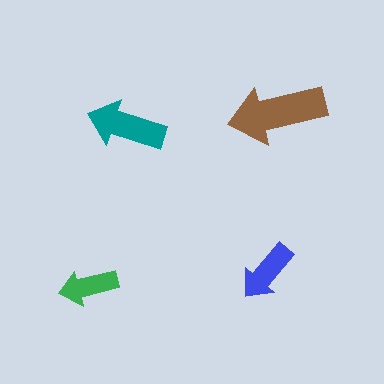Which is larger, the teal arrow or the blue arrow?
The teal one.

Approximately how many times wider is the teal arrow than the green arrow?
About 1.5 times wider.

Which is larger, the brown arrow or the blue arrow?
The brown one.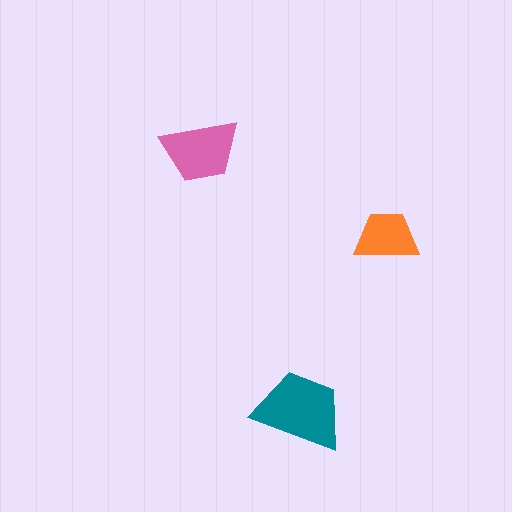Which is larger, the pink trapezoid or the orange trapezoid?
The pink one.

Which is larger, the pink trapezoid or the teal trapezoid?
The teal one.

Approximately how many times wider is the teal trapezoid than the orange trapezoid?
About 1.5 times wider.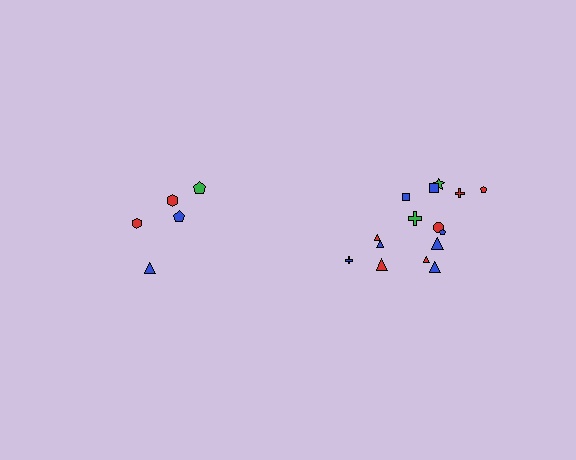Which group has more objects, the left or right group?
The right group.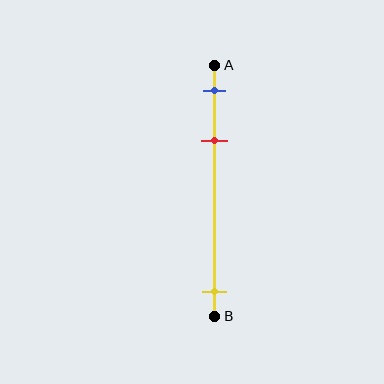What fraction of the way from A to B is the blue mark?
The blue mark is approximately 10% (0.1) of the way from A to B.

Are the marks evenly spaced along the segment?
No, the marks are not evenly spaced.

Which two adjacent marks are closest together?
The blue and red marks are the closest adjacent pair.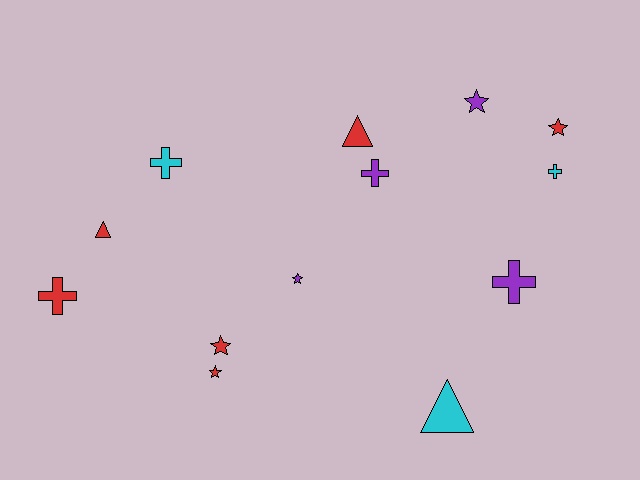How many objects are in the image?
There are 13 objects.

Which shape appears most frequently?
Cross, with 5 objects.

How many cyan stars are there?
There are no cyan stars.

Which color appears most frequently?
Red, with 6 objects.